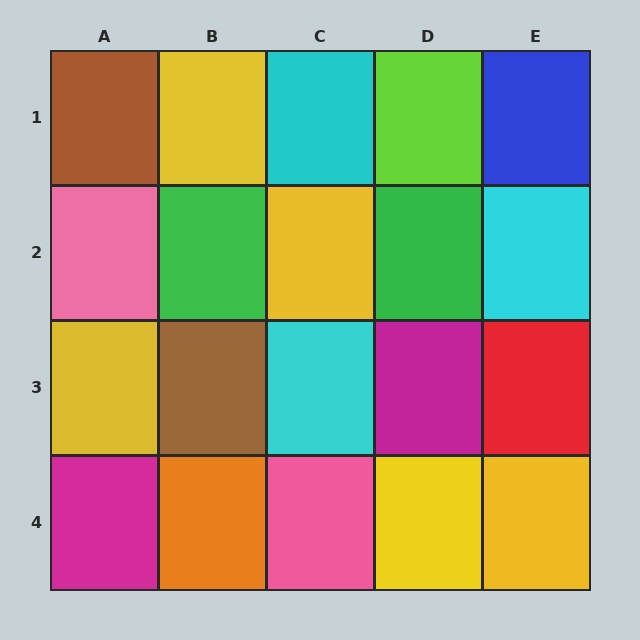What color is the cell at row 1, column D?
Lime.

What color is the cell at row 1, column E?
Blue.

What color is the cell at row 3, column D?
Magenta.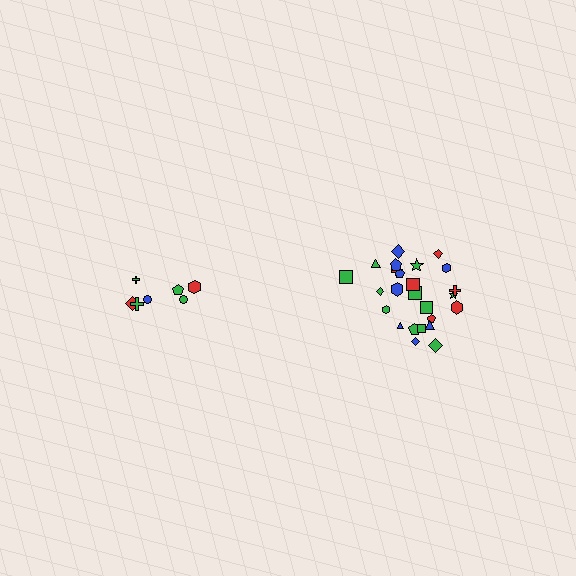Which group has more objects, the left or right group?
The right group.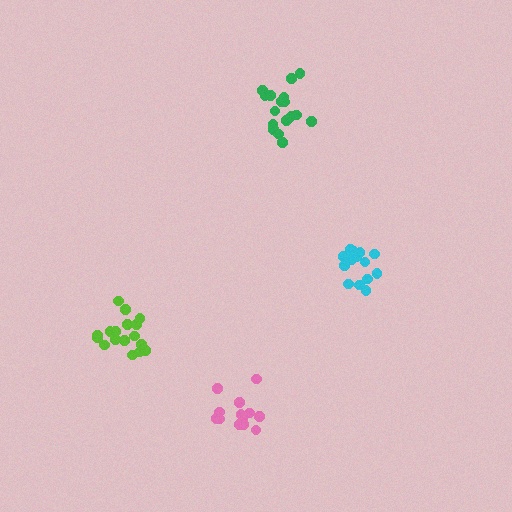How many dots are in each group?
Group 1: 17 dots, Group 2: 13 dots, Group 3: 18 dots, Group 4: 14 dots (62 total).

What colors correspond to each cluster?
The clusters are colored: lime, pink, green, cyan.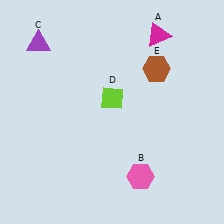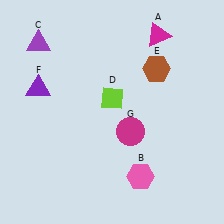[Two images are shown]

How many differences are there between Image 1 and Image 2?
There are 2 differences between the two images.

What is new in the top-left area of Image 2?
A purple triangle (F) was added in the top-left area of Image 2.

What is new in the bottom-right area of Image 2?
A magenta circle (G) was added in the bottom-right area of Image 2.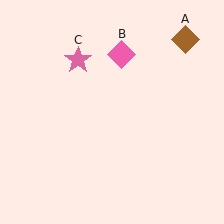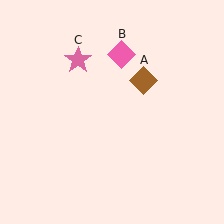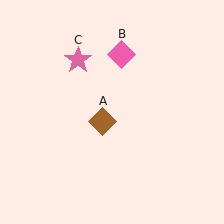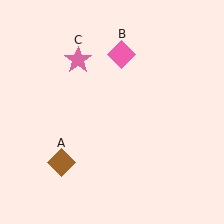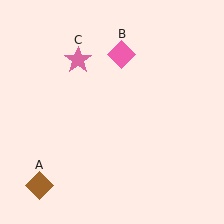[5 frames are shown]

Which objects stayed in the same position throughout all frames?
Pink diamond (object B) and pink star (object C) remained stationary.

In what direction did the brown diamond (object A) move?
The brown diamond (object A) moved down and to the left.